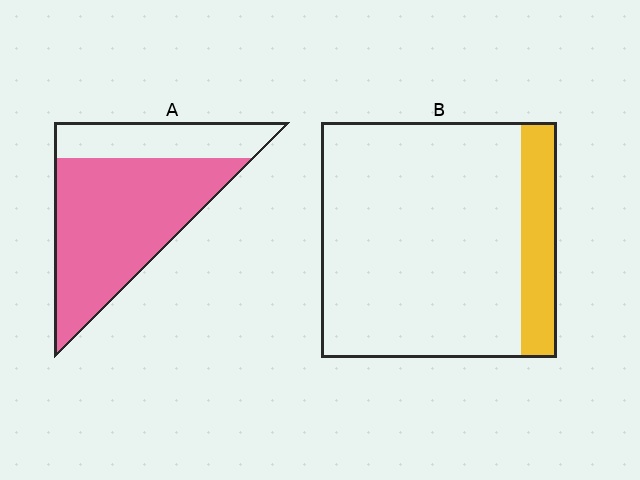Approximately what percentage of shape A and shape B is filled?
A is approximately 70% and B is approximately 15%.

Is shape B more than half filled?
No.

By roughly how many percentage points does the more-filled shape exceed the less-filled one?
By roughly 55 percentage points (A over B).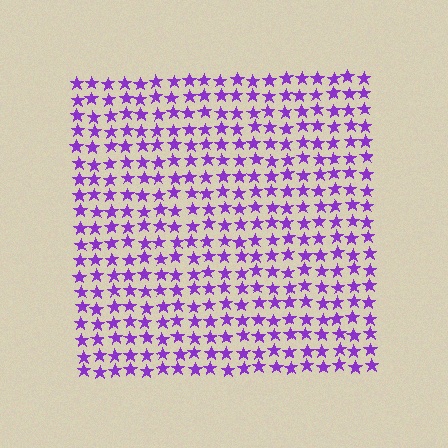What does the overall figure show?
The overall figure shows a square.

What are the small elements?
The small elements are stars.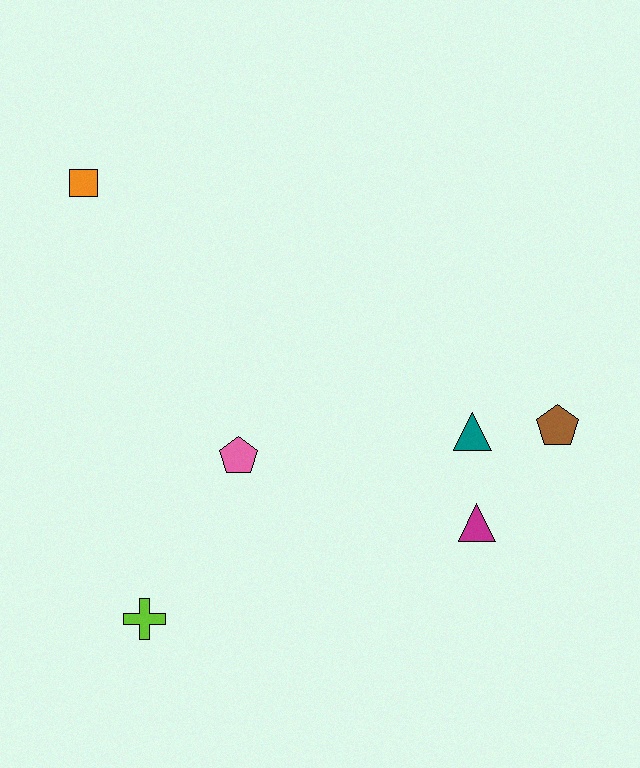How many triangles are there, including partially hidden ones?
There are 2 triangles.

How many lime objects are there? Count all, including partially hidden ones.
There is 1 lime object.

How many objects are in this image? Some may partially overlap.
There are 6 objects.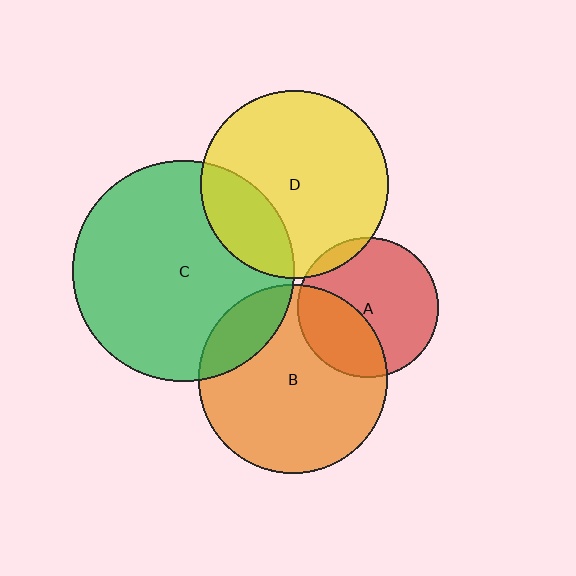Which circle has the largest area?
Circle C (green).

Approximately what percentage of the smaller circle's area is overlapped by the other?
Approximately 15%.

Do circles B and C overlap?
Yes.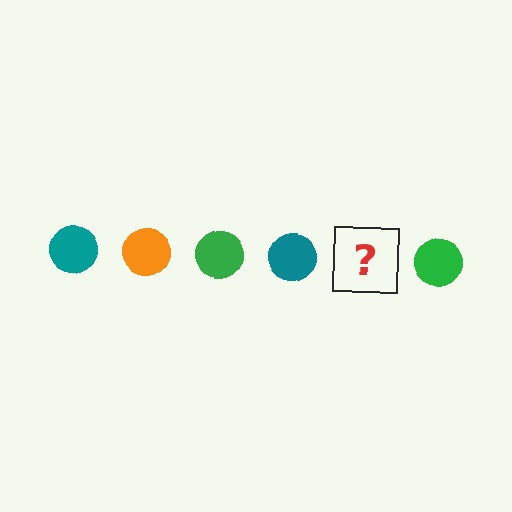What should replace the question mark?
The question mark should be replaced with an orange circle.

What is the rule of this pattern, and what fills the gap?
The rule is that the pattern cycles through teal, orange, green circles. The gap should be filled with an orange circle.